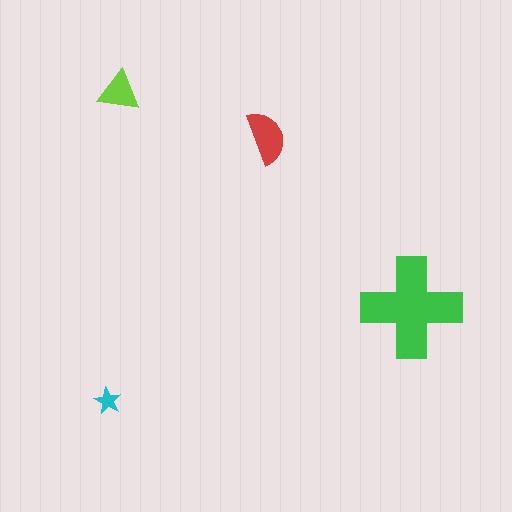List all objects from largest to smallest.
The green cross, the red semicircle, the lime triangle, the cyan star.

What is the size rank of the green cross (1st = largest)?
1st.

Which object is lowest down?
The cyan star is bottommost.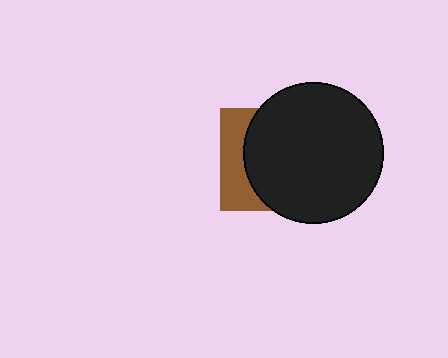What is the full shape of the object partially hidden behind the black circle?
The partially hidden object is a brown square.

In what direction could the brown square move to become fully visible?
The brown square could move left. That would shift it out from behind the black circle entirely.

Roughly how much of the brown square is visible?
A small part of it is visible (roughly 30%).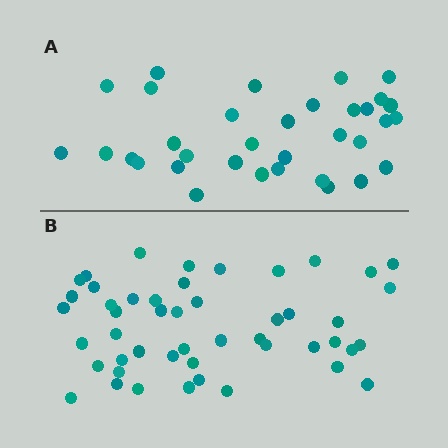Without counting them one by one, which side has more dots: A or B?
Region B (the bottom region) has more dots.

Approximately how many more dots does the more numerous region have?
Region B has approximately 15 more dots than region A.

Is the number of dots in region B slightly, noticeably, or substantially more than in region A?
Region B has noticeably more, but not dramatically so. The ratio is roughly 1.4 to 1.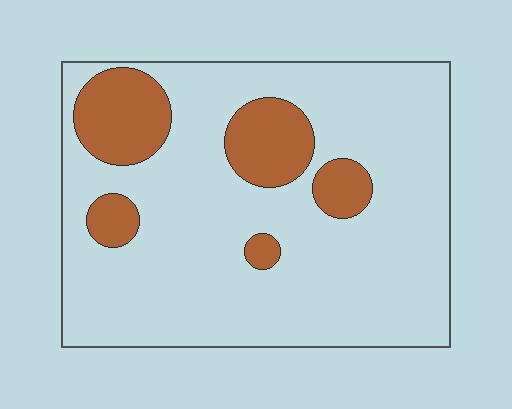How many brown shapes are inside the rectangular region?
5.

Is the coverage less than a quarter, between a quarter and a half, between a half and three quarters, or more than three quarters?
Less than a quarter.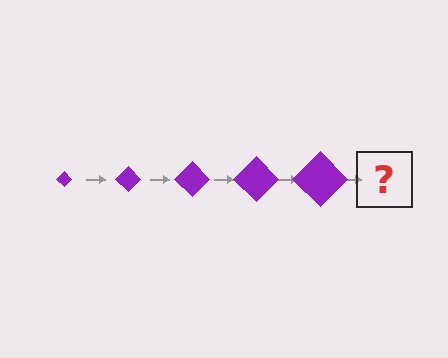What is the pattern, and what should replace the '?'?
The pattern is that the diamond gets progressively larger each step. The '?' should be a purple diamond, larger than the previous one.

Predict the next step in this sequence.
The next step is a purple diamond, larger than the previous one.